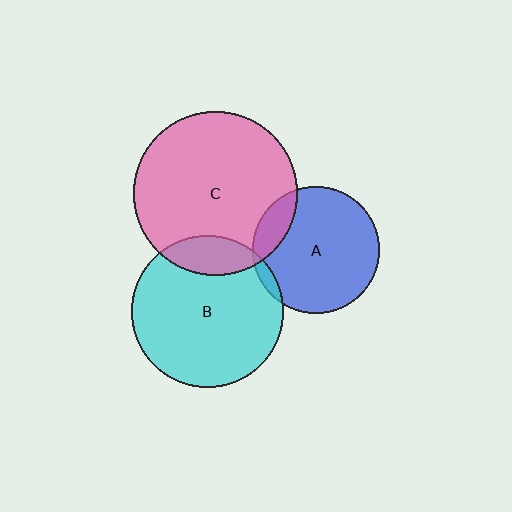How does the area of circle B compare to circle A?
Approximately 1.4 times.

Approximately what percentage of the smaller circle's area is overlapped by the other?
Approximately 5%.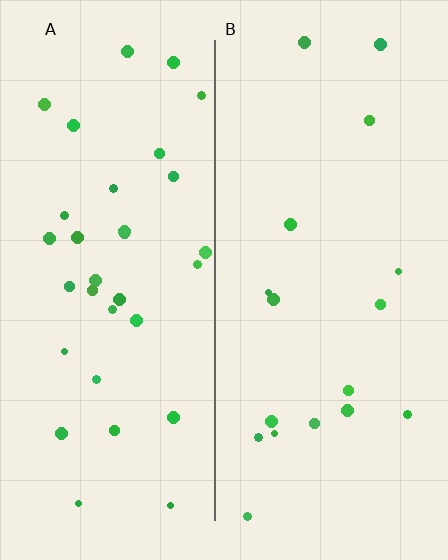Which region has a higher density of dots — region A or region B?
A (the left).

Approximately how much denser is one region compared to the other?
Approximately 1.9× — region A over region B.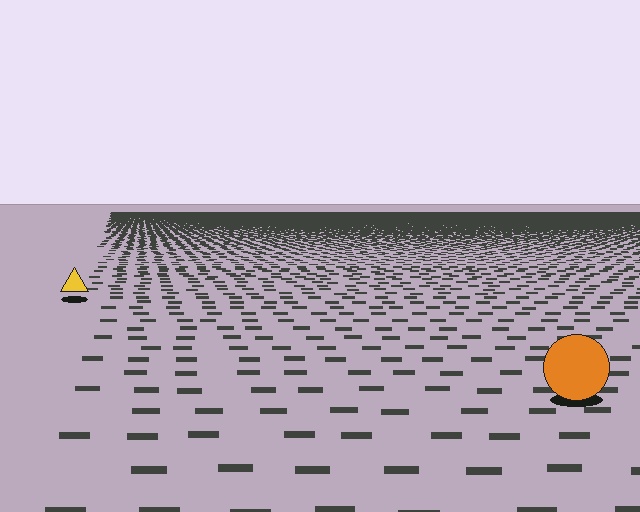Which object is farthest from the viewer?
The yellow triangle is farthest from the viewer. It appears smaller and the ground texture around it is denser.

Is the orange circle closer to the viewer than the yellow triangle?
Yes. The orange circle is closer — you can tell from the texture gradient: the ground texture is coarser near it.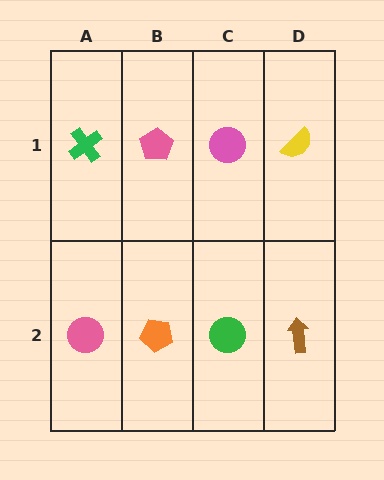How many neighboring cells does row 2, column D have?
2.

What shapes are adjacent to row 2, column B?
A pink pentagon (row 1, column B), a pink circle (row 2, column A), a green circle (row 2, column C).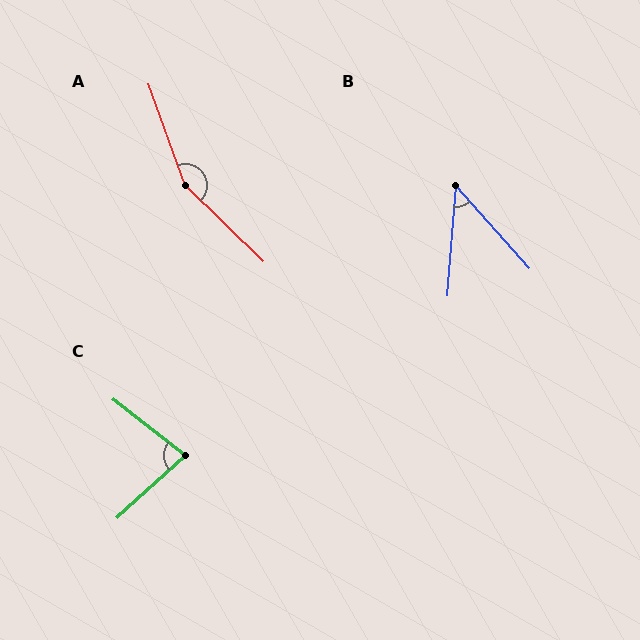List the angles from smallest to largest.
B (46°), C (80°), A (154°).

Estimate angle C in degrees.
Approximately 80 degrees.